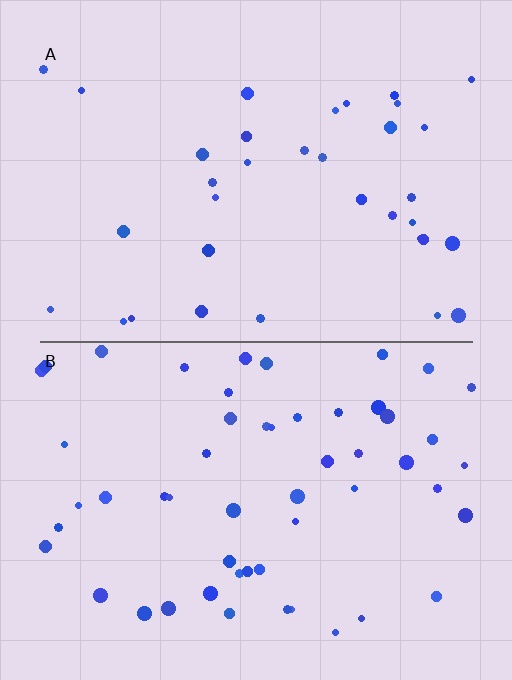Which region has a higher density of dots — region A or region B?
B (the bottom).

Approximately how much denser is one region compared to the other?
Approximately 1.5× — region B over region A.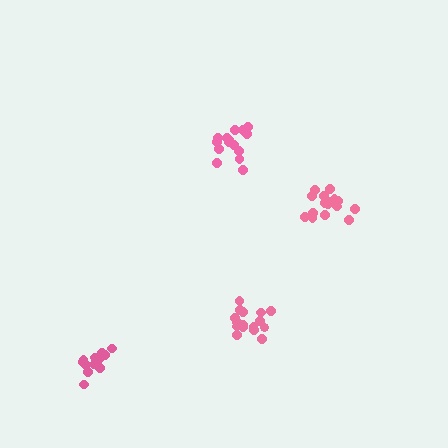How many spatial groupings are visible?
There are 4 spatial groupings.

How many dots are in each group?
Group 1: 17 dots, Group 2: 14 dots, Group 3: 19 dots, Group 4: 17 dots (67 total).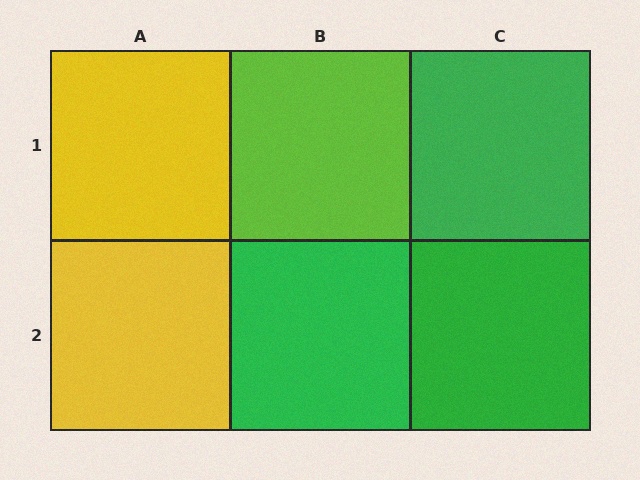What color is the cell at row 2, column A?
Yellow.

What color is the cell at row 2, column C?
Green.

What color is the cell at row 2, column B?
Green.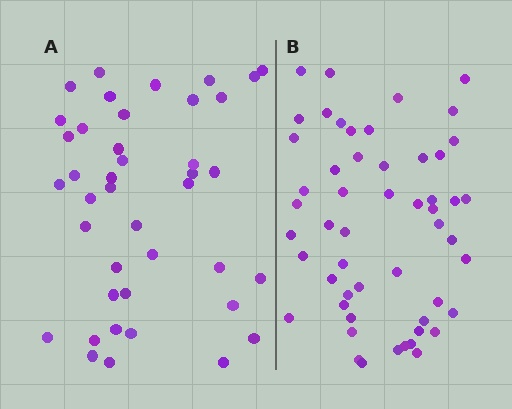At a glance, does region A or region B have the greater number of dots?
Region B (the right region) has more dots.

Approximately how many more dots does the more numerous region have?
Region B has roughly 12 or so more dots than region A.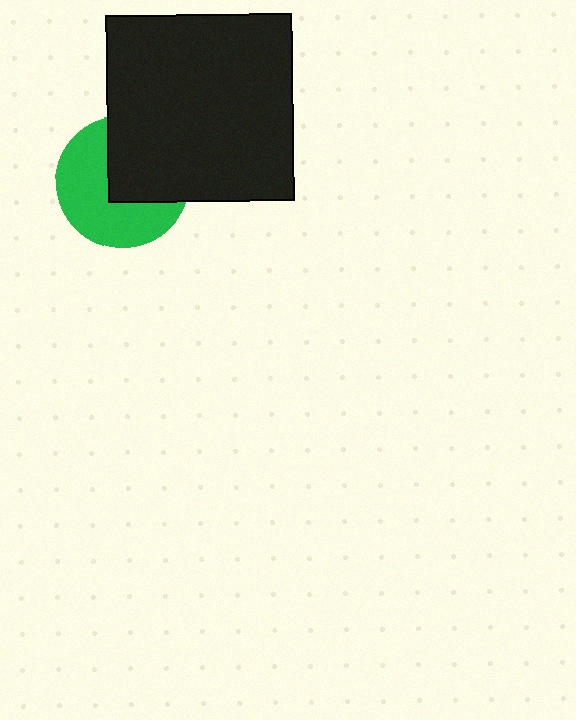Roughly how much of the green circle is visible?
About half of it is visible (roughly 55%).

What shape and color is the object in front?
The object in front is a black square.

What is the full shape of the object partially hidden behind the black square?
The partially hidden object is a green circle.